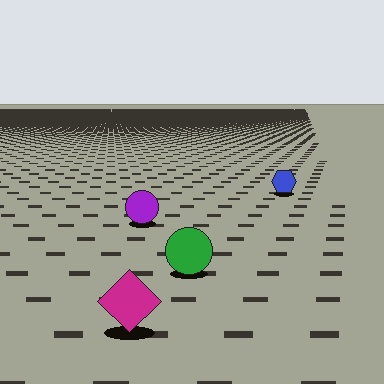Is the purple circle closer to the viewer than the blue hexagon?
Yes. The purple circle is closer — you can tell from the texture gradient: the ground texture is coarser near it.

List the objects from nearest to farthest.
From nearest to farthest: the magenta diamond, the green circle, the purple circle, the blue hexagon.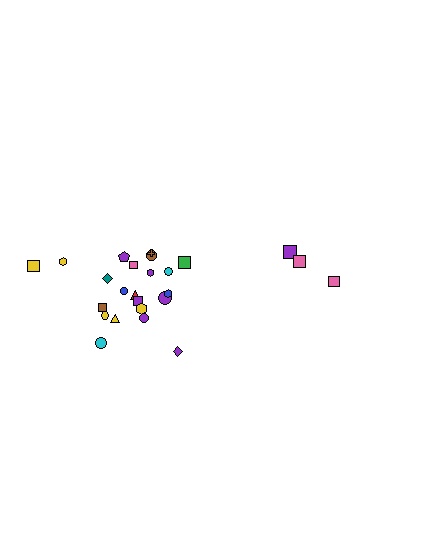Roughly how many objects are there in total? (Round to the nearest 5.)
Roughly 25 objects in total.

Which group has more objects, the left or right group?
The left group.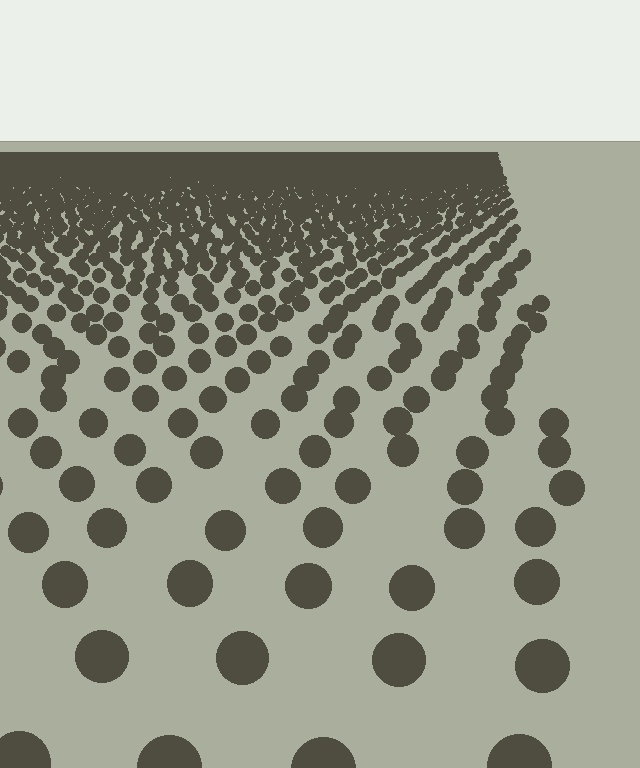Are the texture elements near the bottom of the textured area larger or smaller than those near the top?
Larger. Near the bottom, elements are closer to the viewer and appear at a bigger on-screen size.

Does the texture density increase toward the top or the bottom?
Density increases toward the top.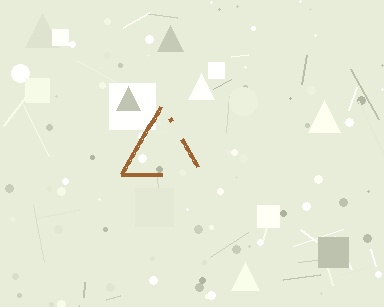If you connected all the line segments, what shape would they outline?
They would outline a triangle.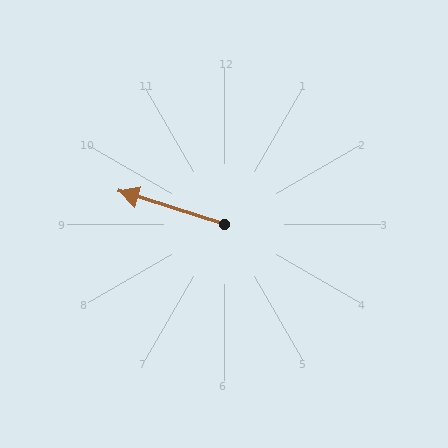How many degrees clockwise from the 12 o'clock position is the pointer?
Approximately 287 degrees.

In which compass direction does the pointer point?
West.